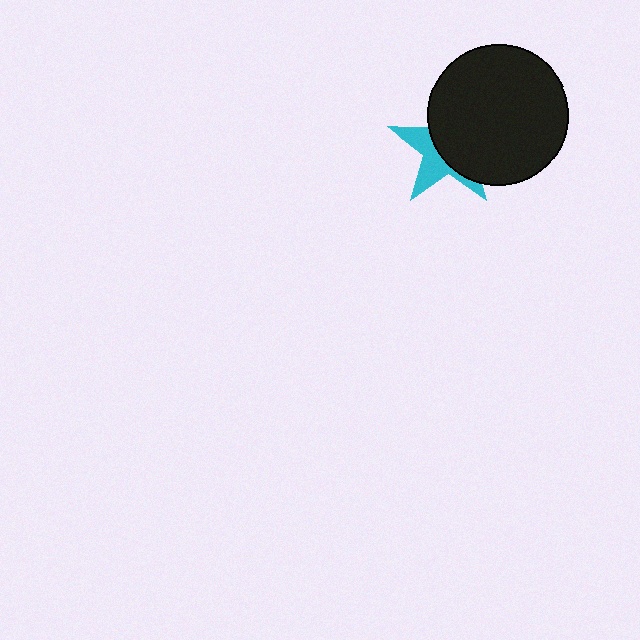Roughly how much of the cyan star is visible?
A small part of it is visible (roughly 40%).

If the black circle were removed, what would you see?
You would see the complete cyan star.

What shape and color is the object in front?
The object in front is a black circle.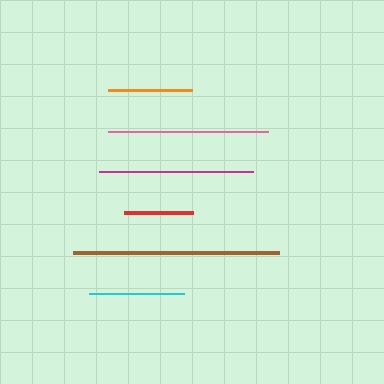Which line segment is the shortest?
The red line is the shortest at approximately 69 pixels.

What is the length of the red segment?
The red segment is approximately 69 pixels long.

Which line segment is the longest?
The brown line is the longest at approximately 205 pixels.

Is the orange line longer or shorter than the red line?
The orange line is longer than the red line.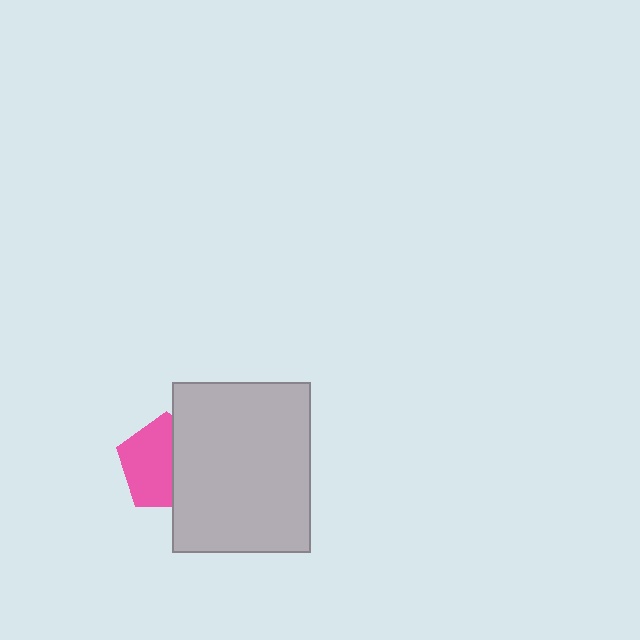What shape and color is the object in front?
The object in front is a light gray rectangle.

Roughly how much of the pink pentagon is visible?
About half of it is visible (roughly 57%).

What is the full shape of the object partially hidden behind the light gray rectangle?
The partially hidden object is a pink pentagon.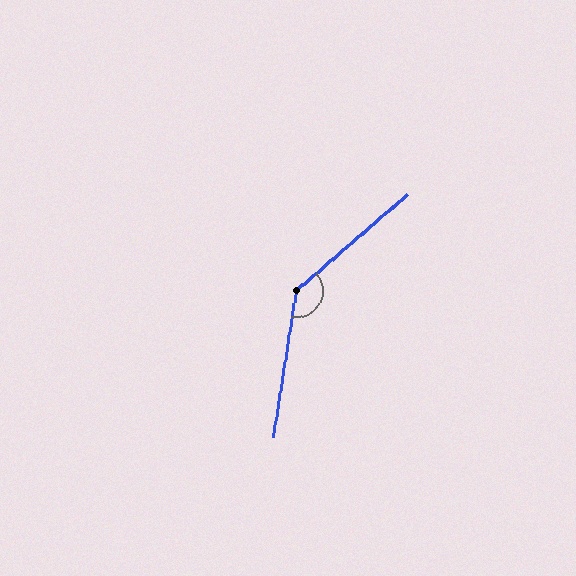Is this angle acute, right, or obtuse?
It is obtuse.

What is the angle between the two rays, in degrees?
Approximately 140 degrees.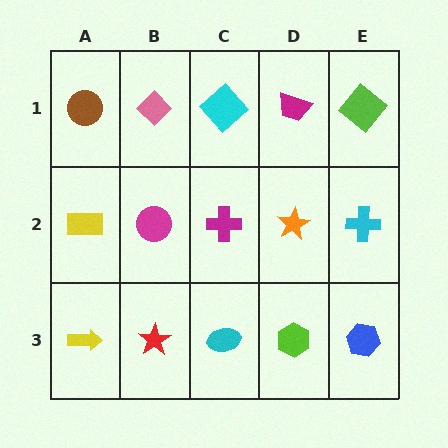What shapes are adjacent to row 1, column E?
A cyan cross (row 2, column E), a magenta trapezoid (row 1, column D).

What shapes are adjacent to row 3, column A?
A yellow rectangle (row 2, column A), a red star (row 3, column B).